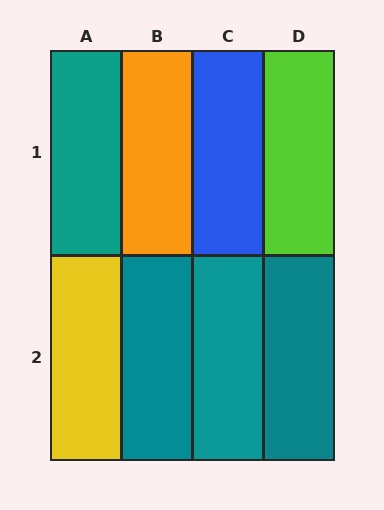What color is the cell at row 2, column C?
Teal.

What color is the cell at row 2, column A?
Yellow.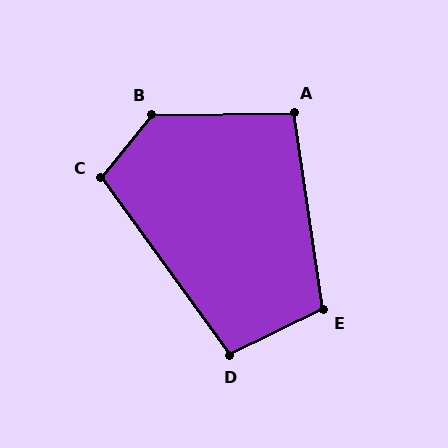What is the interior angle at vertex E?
Approximately 107 degrees (obtuse).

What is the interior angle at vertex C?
Approximately 106 degrees (obtuse).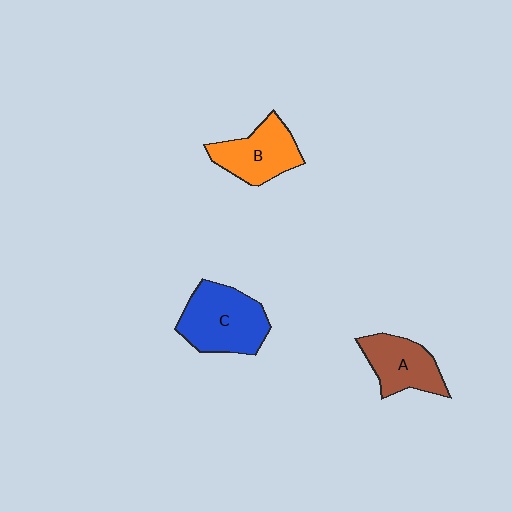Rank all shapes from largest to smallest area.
From largest to smallest: C (blue), B (orange), A (brown).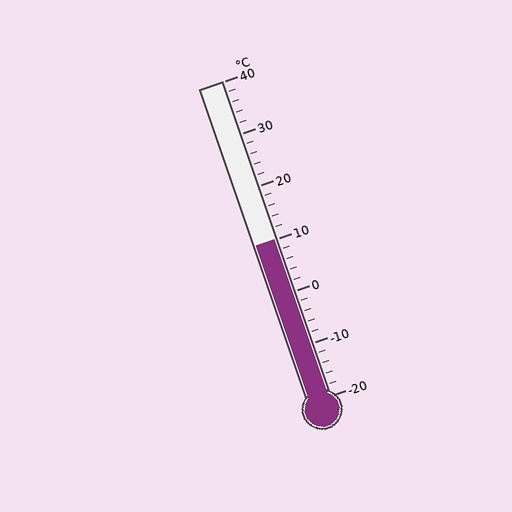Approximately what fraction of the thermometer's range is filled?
The thermometer is filled to approximately 50% of its range.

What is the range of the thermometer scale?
The thermometer scale ranges from -20°C to 40°C.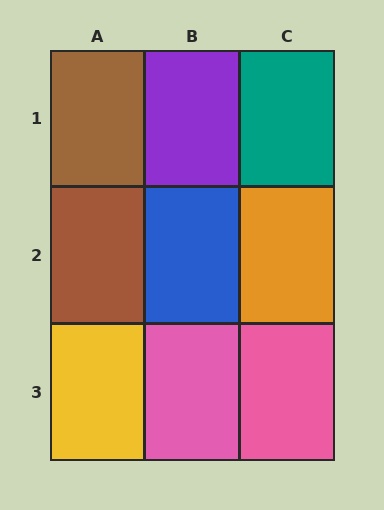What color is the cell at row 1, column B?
Purple.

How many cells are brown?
2 cells are brown.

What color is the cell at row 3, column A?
Yellow.